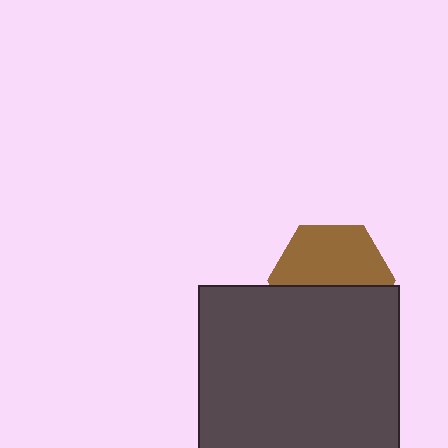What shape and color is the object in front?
The object in front is a dark gray square.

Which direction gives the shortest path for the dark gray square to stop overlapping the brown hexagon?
Moving down gives the shortest separation.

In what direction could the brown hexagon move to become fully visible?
The brown hexagon could move up. That would shift it out from behind the dark gray square entirely.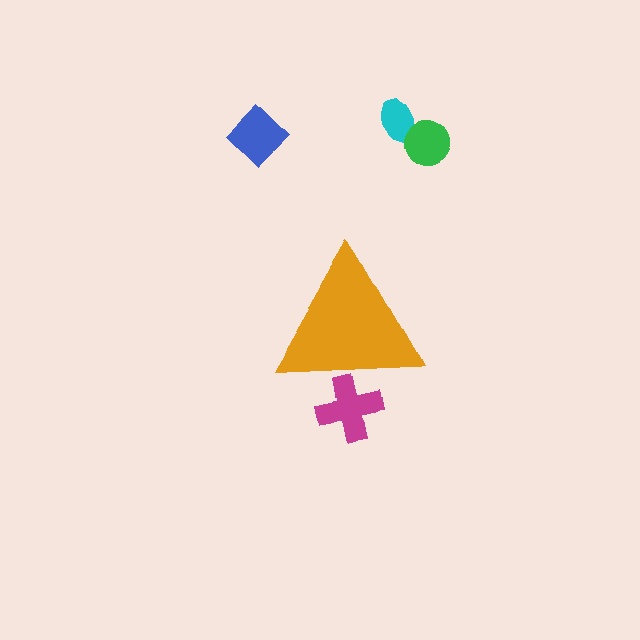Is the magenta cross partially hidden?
Yes, the magenta cross is partially hidden behind the orange triangle.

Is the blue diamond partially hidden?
No, the blue diamond is fully visible.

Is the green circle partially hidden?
No, the green circle is fully visible.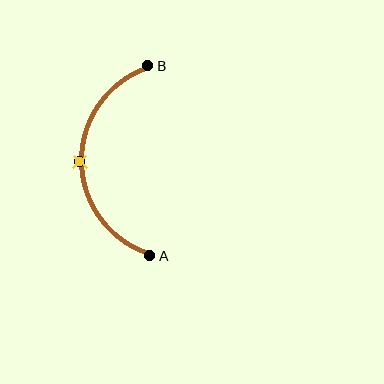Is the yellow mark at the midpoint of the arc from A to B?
Yes. The yellow mark lies on the arc at equal arc-length from both A and B — it is the arc midpoint.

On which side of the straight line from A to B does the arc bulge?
The arc bulges to the left of the straight line connecting A and B.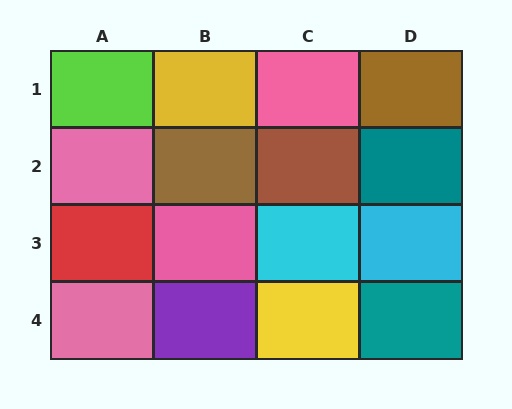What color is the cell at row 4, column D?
Teal.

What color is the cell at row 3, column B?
Pink.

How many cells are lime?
1 cell is lime.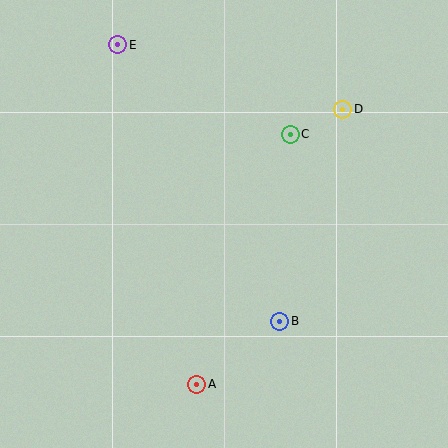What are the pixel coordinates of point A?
Point A is at (197, 384).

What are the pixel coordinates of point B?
Point B is at (280, 321).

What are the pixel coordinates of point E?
Point E is at (118, 45).